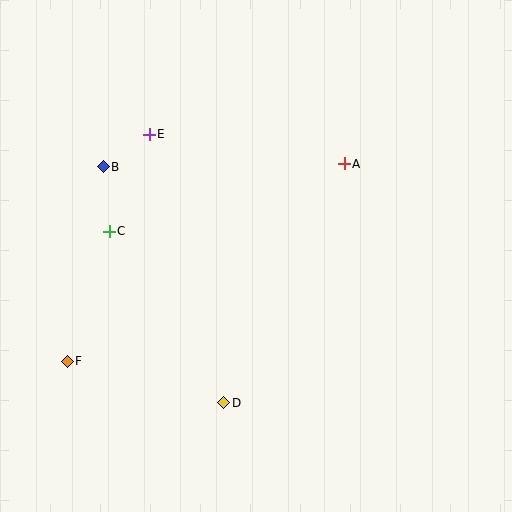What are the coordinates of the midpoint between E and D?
The midpoint between E and D is at (187, 268).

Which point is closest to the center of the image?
Point A at (344, 164) is closest to the center.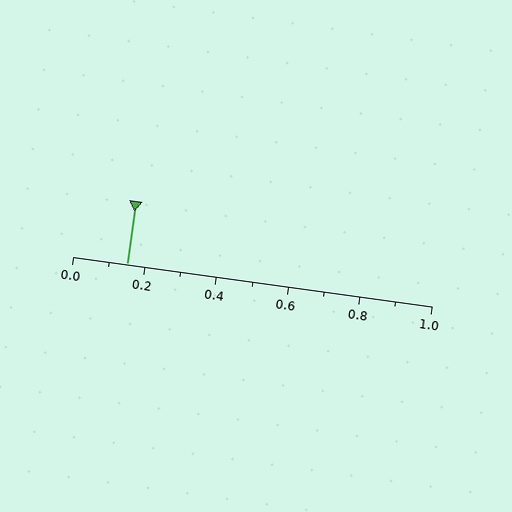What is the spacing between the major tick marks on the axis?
The major ticks are spaced 0.2 apart.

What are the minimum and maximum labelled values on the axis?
The axis runs from 0.0 to 1.0.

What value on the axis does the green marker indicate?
The marker indicates approximately 0.15.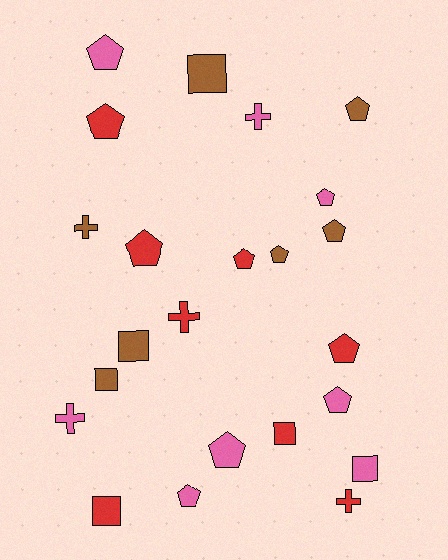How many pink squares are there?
There is 1 pink square.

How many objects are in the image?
There are 23 objects.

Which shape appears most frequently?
Pentagon, with 12 objects.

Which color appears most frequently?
Pink, with 8 objects.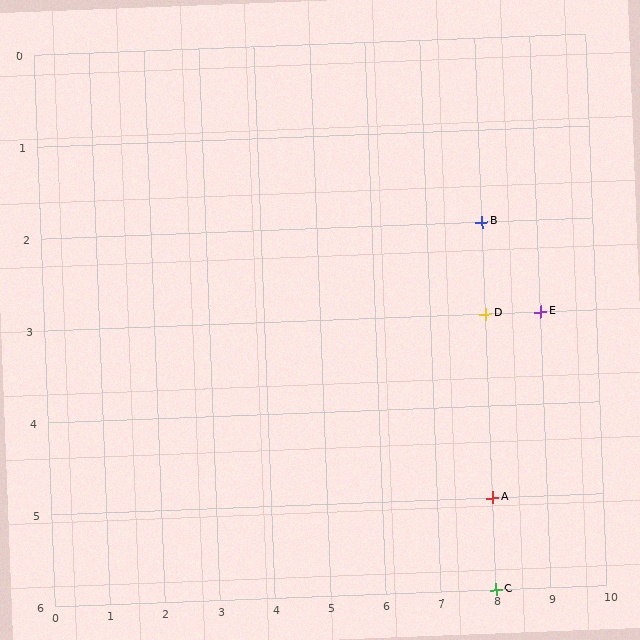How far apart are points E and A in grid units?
Points E and A are 1 column and 2 rows apart (about 2.2 grid units diagonally).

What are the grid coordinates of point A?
Point A is at grid coordinates (8, 5).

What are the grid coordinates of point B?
Point B is at grid coordinates (8, 2).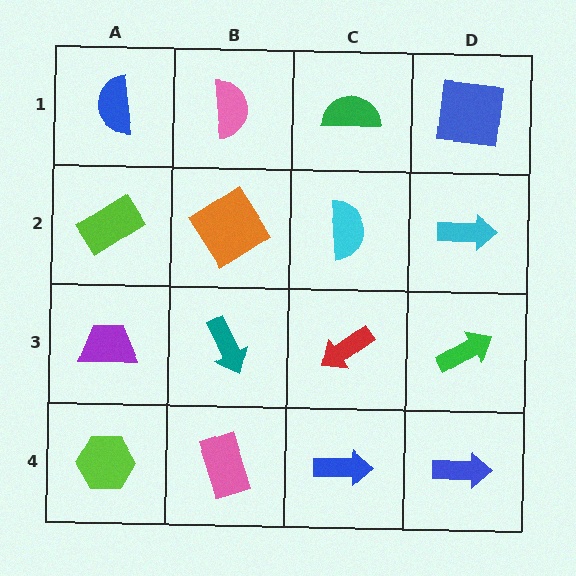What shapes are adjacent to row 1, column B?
An orange diamond (row 2, column B), a blue semicircle (row 1, column A), a green semicircle (row 1, column C).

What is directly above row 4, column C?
A red arrow.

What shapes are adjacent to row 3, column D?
A cyan arrow (row 2, column D), a blue arrow (row 4, column D), a red arrow (row 3, column C).